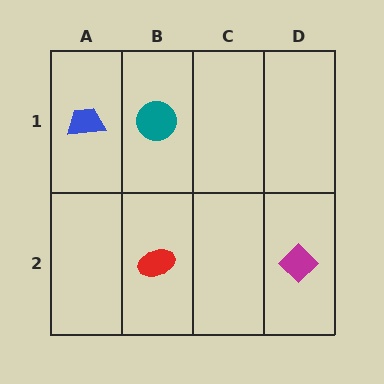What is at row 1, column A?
A blue trapezoid.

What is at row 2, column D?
A magenta diamond.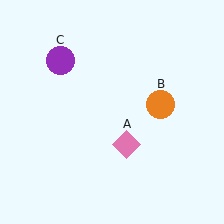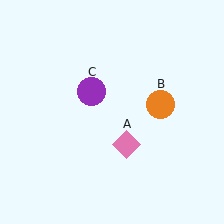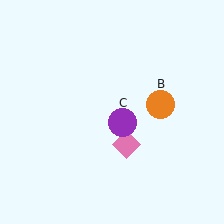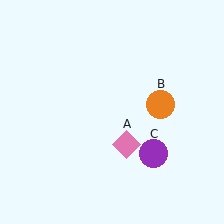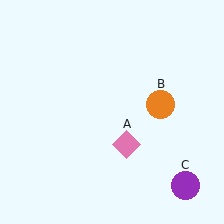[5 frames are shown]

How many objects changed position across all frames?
1 object changed position: purple circle (object C).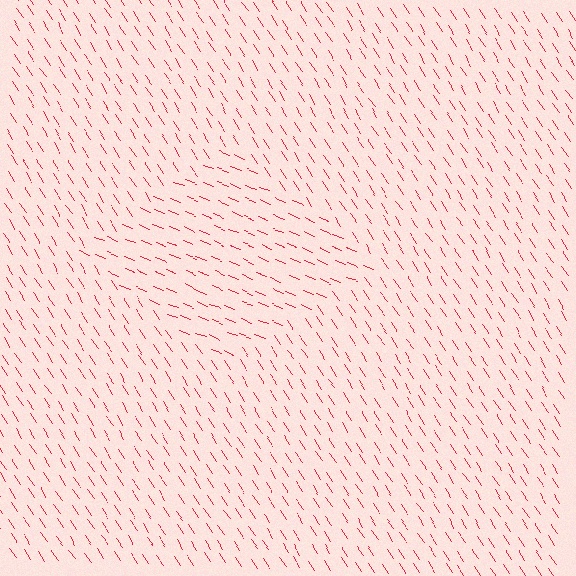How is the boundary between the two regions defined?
The boundary is defined purely by a change in line orientation (approximately 34 degrees difference). All lines are the same color and thickness.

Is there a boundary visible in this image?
Yes, there is a texture boundary formed by a change in line orientation.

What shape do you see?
I see a diamond.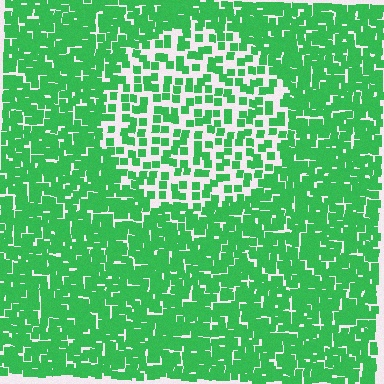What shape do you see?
I see a circle.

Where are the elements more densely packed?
The elements are more densely packed outside the circle boundary.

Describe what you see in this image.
The image contains small green elements arranged at two different densities. A circle-shaped region is visible where the elements are less densely packed than the surrounding area.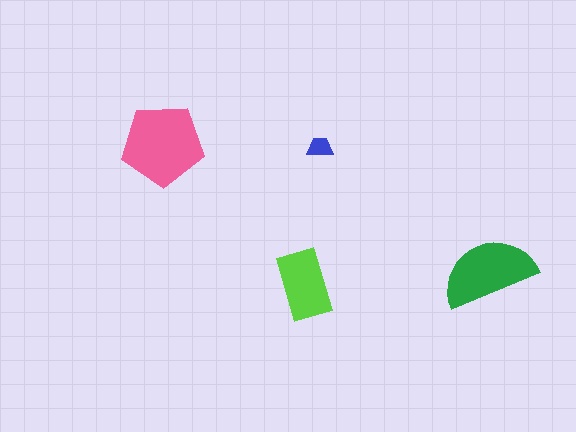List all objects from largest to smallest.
The pink pentagon, the green semicircle, the lime rectangle, the blue trapezoid.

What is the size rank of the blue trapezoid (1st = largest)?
4th.